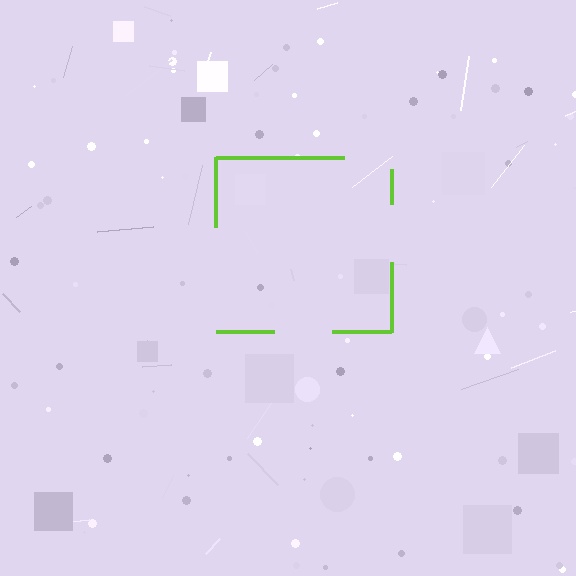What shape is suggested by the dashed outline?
The dashed outline suggests a square.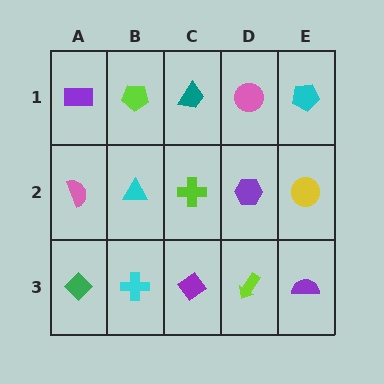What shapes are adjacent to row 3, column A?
A pink semicircle (row 2, column A), a cyan cross (row 3, column B).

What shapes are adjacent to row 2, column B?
A lime pentagon (row 1, column B), a cyan cross (row 3, column B), a pink semicircle (row 2, column A), a lime cross (row 2, column C).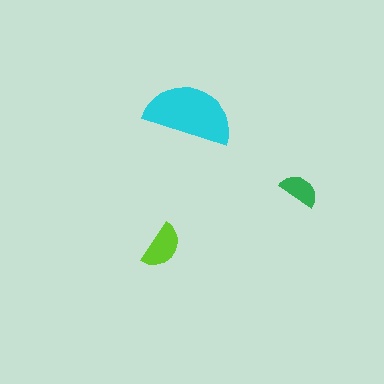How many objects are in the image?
There are 3 objects in the image.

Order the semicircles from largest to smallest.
the cyan one, the lime one, the green one.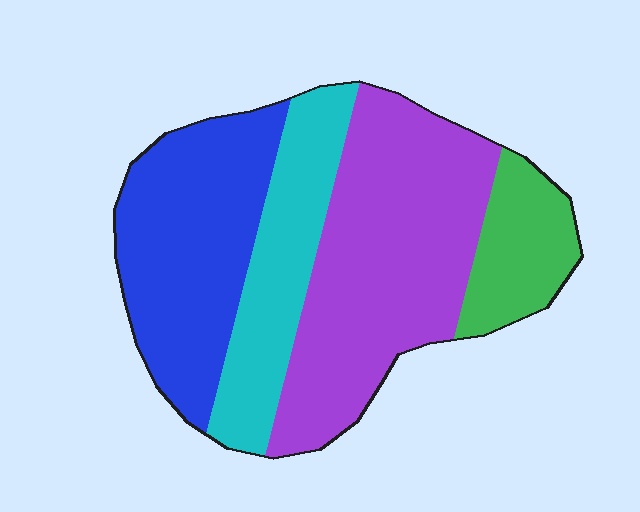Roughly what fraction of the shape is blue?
Blue covers about 30% of the shape.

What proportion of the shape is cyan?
Cyan covers 20% of the shape.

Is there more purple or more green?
Purple.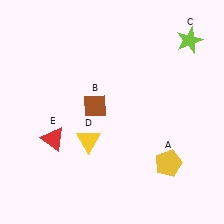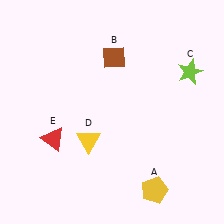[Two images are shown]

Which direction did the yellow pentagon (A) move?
The yellow pentagon (A) moved down.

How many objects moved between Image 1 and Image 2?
3 objects moved between the two images.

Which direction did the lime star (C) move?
The lime star (C) moved down.